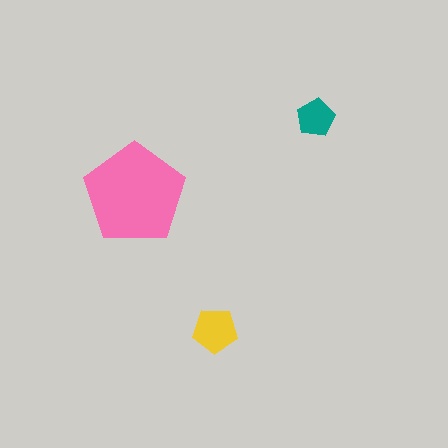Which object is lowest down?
The yellow pentagon is bottommost.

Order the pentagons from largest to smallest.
the pink one, the yellow one, the teal one.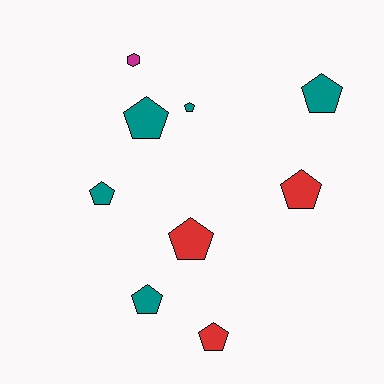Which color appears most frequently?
Teal, with 5 objects.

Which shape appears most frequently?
Pentagon, with 8 objects.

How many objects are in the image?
There are 9 objects.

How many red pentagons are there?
There are 3 red pentagons.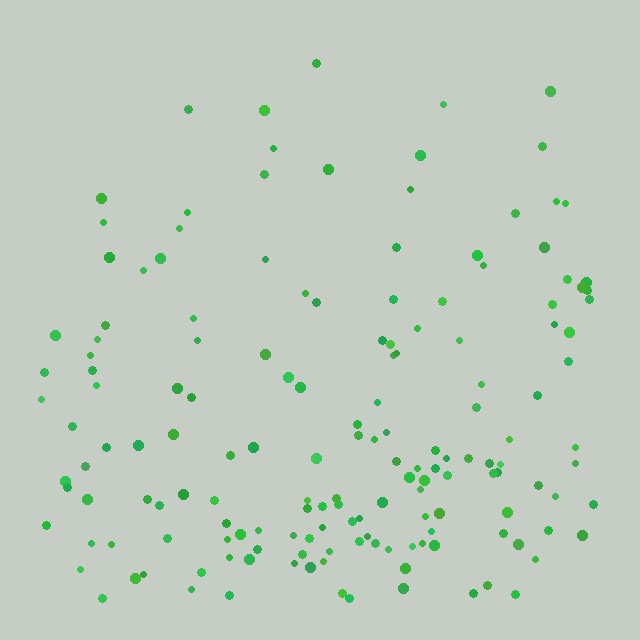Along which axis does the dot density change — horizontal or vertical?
Vertical.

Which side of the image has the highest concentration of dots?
The bottom.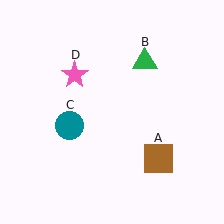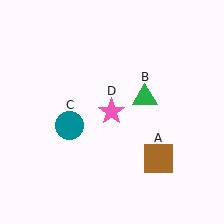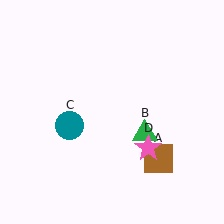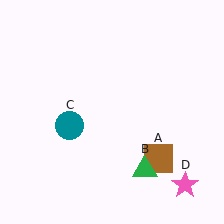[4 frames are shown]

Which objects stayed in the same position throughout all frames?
Brown square (object A) and teal circle (object C) remained stationary.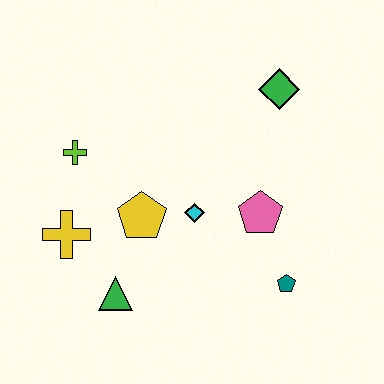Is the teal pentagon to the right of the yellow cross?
Yes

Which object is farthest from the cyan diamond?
The green diamond is farthest from the cyan diamond.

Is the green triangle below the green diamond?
Yes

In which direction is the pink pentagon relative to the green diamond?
The pink pentagon is below the green diamond.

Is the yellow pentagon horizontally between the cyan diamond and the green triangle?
Yes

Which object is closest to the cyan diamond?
The yellow pentagon is closest to the cyan diamond.